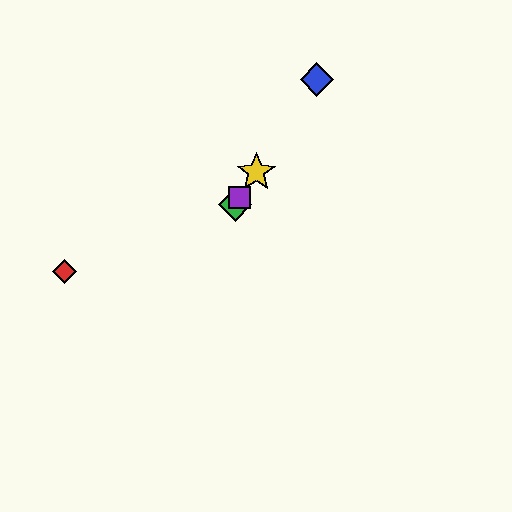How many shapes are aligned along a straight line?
4 shapes (the blue diamond, the green diamond, the yellow star, the purple square) are aligned along a straight line.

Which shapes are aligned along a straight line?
The blue diamond, the green diamond, the yellow star, the purple square are aligned along a straight line.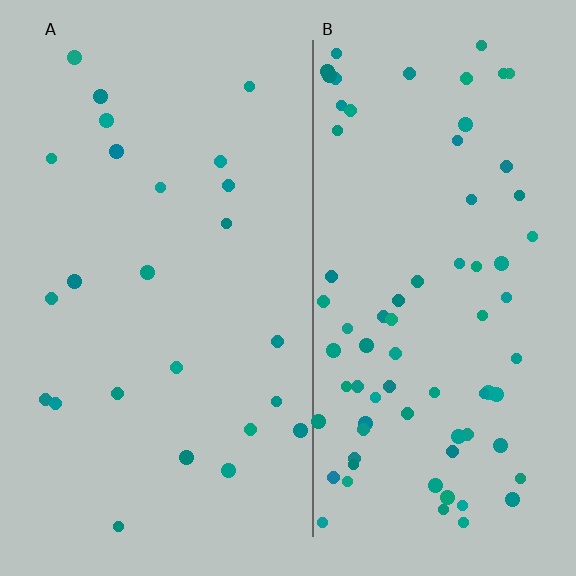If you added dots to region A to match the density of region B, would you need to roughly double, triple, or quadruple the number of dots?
Approximately triple.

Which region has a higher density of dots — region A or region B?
B (the right).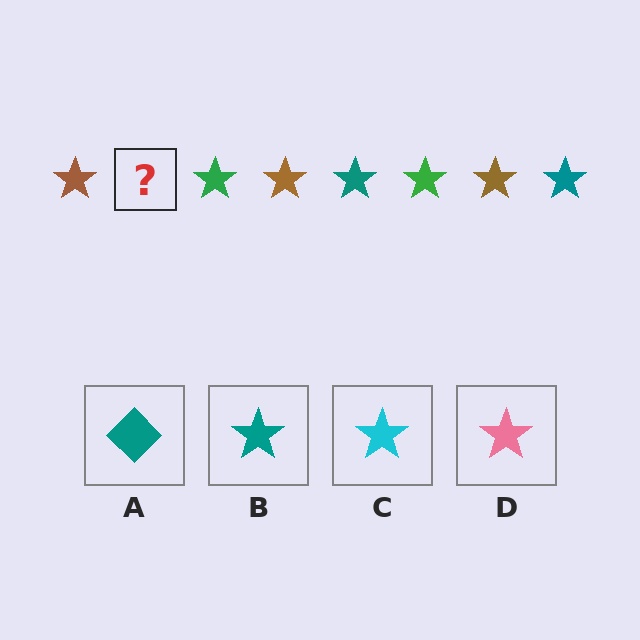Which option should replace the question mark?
Option B.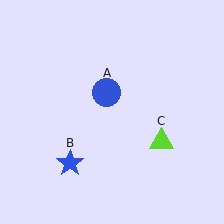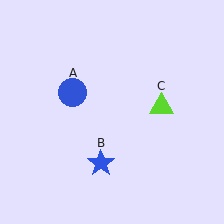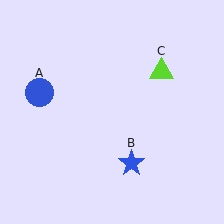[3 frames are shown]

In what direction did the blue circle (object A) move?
The blue circle (object A) moved left.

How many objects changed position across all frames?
3 objects changed position: blue circle (object A), blue star (object B), lime triangle (object C).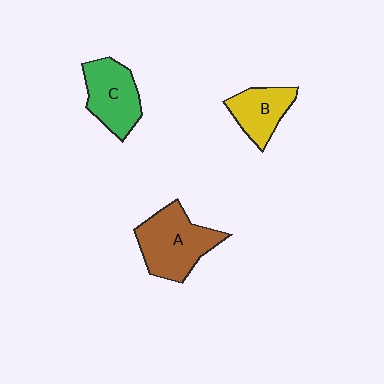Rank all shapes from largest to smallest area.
From largest to smallest: A (brown), C (green), B (yellow).